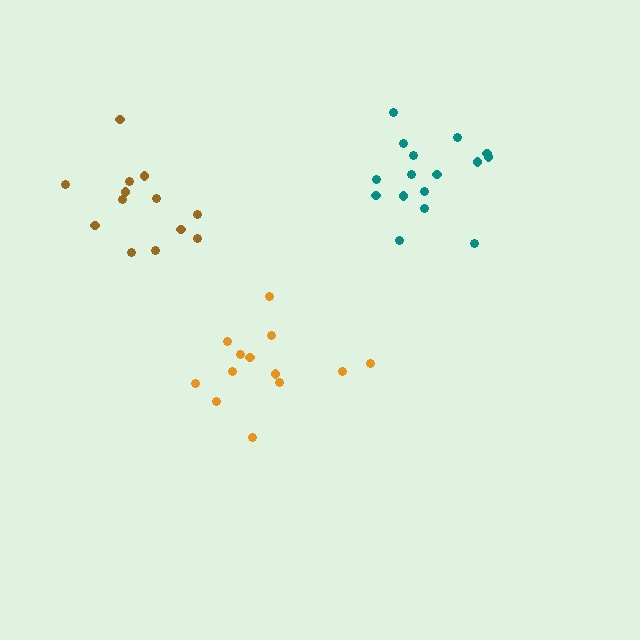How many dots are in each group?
Group 1: 16 dots, Group 2: 13 dots, Group 3: 13 dots (42 total).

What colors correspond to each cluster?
The clusters are colored: teal, orange, brown.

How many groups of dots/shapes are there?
There are 3 groups.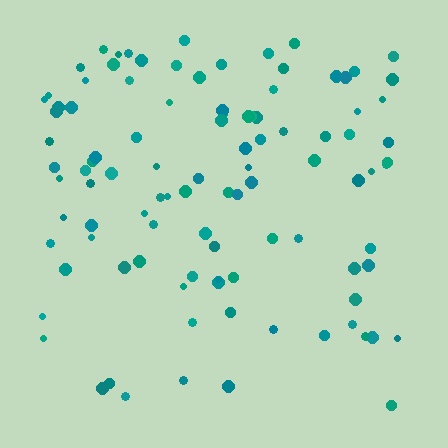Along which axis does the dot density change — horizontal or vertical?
Vertical.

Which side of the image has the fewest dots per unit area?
The bottom.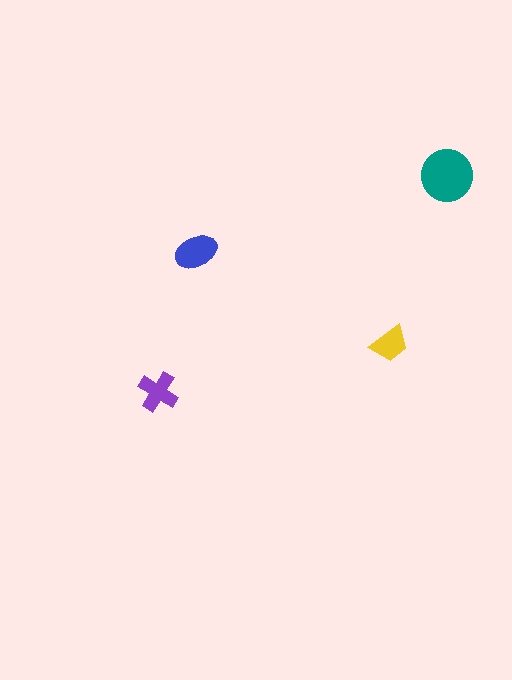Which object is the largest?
The teal circle.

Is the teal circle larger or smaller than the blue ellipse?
Larger.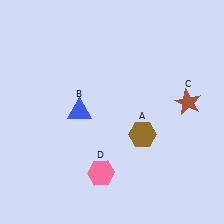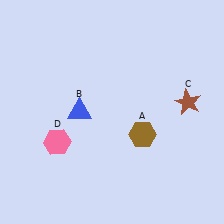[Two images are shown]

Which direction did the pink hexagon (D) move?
The pink hexagon (D) moved left.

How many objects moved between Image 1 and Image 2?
1 object moved between the two images.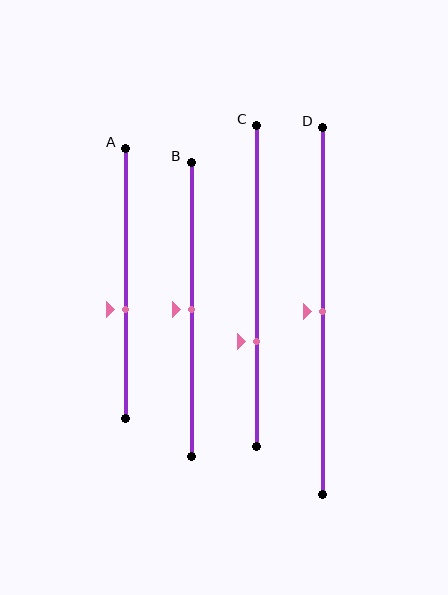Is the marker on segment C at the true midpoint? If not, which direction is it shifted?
No, the marker on segment C is shifted downward by about 17% of the segment length.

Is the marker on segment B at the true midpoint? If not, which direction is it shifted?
Yes, the marker on segment B is at the true midpoint.